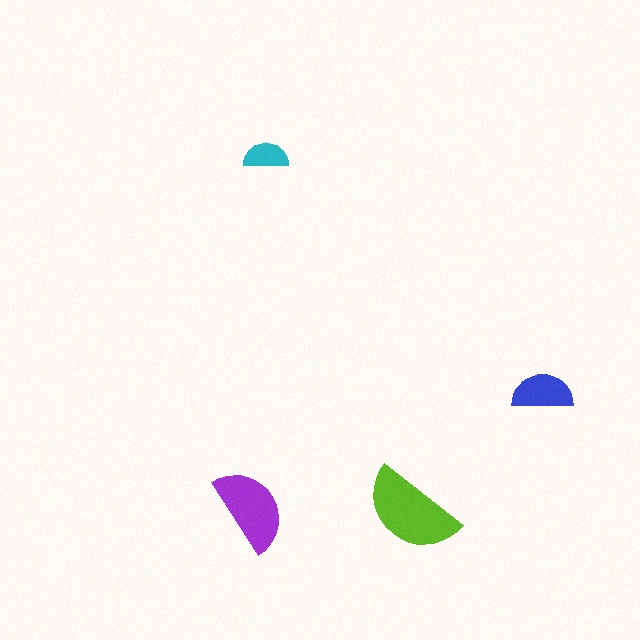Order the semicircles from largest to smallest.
the lime one, the purple one, the blue one, the cyan one.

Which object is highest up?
The cyan semicircle is topmost.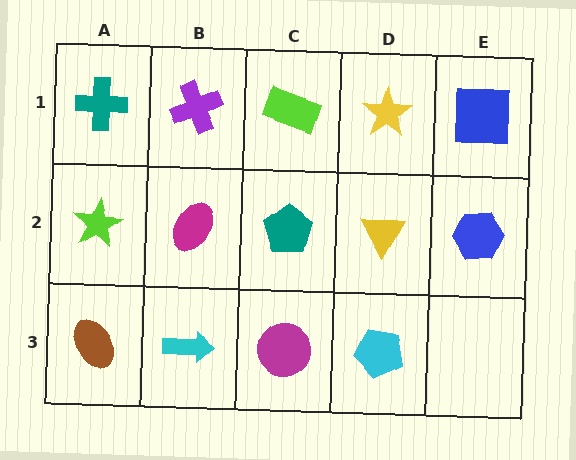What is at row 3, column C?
A magenta circle.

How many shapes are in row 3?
4 shapes.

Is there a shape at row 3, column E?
No, that cell is empty.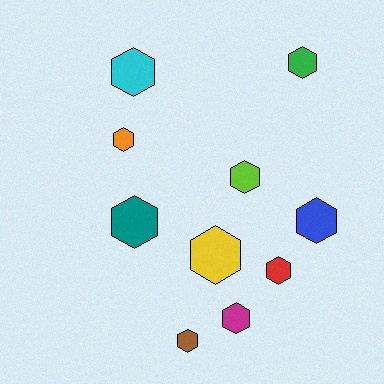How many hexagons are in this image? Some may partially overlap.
There are 10 hexagons.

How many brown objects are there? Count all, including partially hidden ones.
There is 1 brown object.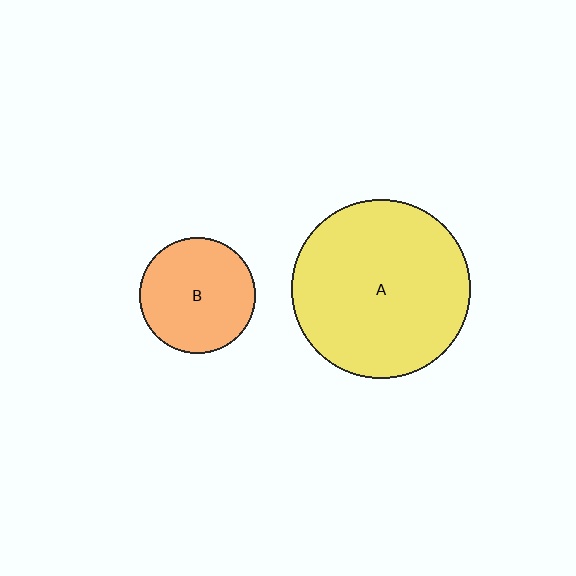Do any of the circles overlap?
No, none of the circles overlap.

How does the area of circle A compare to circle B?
Approximately 2.4 times.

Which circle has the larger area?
Circle A (yellow).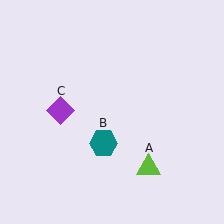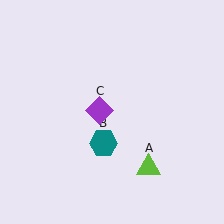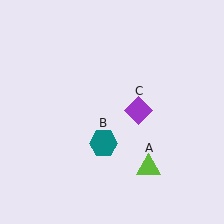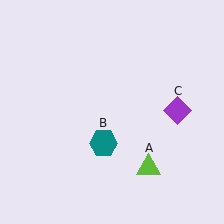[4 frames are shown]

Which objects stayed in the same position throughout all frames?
Lime triangle (object A) and teal hexagon (object B) remained stationary.